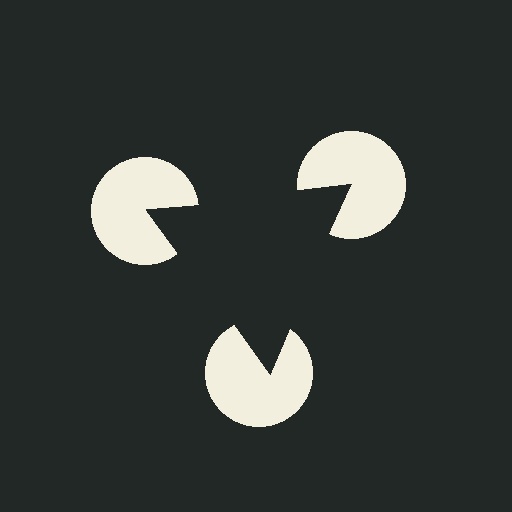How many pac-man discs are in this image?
There are 3 — one at each vertex of the illusory triangle.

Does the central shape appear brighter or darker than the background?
It typically appears slightly darker than the background, even though no actual brightness change is drawn.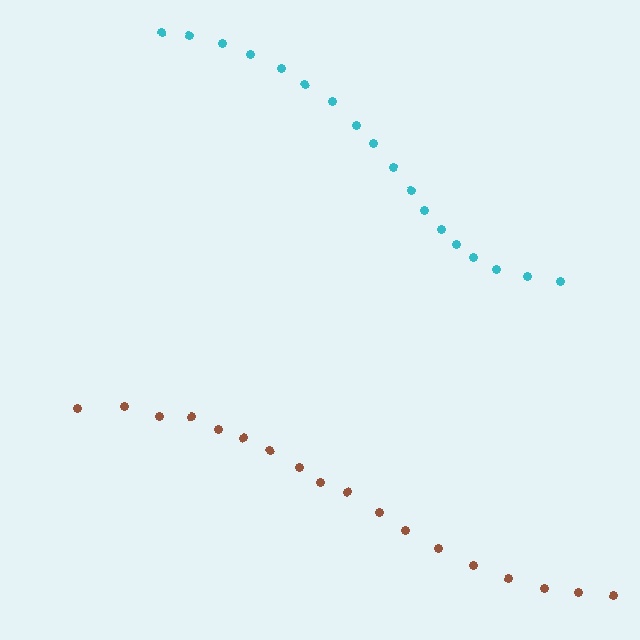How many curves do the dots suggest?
There are 2 distinct paths.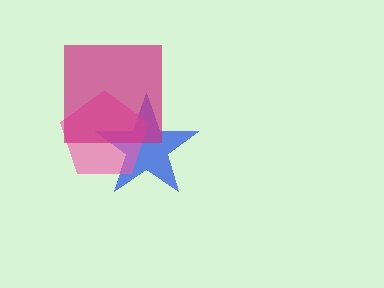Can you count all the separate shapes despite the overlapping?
Yes, there are 3 separate shapes.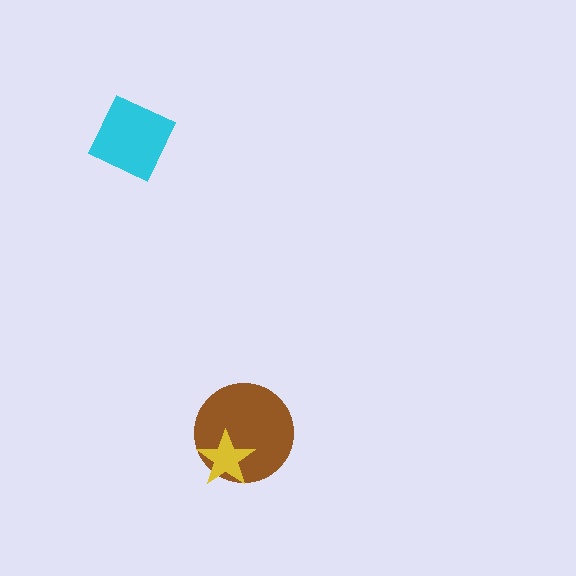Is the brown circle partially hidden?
Yes, it is partially covered by another shape.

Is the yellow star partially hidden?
No, no other shape covers it.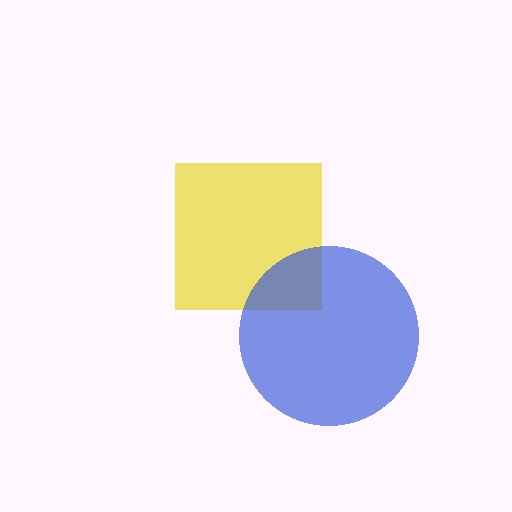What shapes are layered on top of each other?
The layered shapes are: a yellow square, a blue circle.